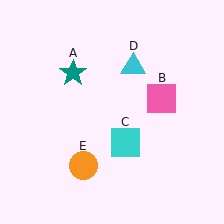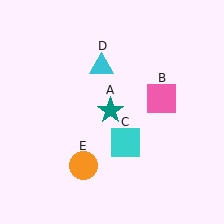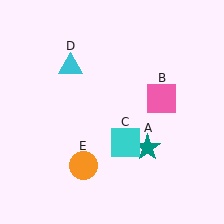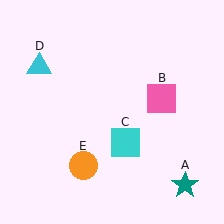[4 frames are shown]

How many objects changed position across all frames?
2 objects changed position: teal star (object A), cyan triangle (object D).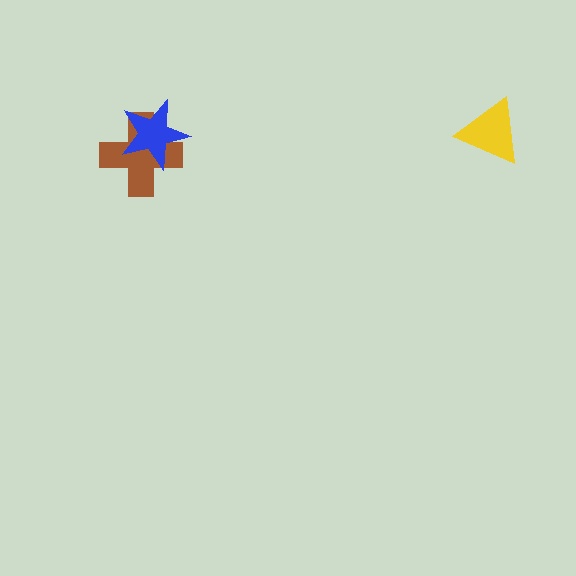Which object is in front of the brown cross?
The blue star is in front of the brown cross.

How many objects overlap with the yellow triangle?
0 objects overlap with the yellow triangle.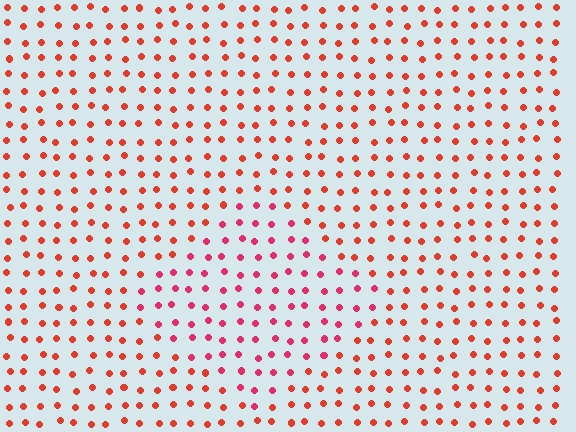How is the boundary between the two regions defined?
The boundary is defined purely by a slight shift in hue (about 25 degrees). Spacing, size, and orientation are identical on both sides.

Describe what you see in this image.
The image is filled with small red elements in a uniform arrangement. A diamond-shaped region is visible where the elements are tinted to a slightly different hue, forming a subtle color boundary.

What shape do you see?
I see a diamond.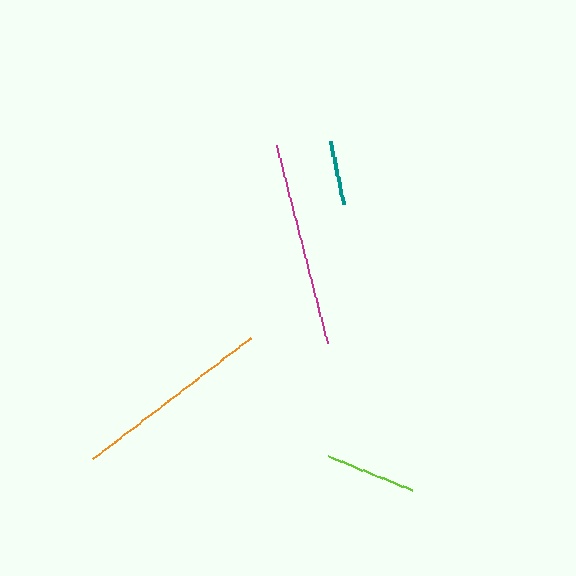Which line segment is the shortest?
The teal line is the shortest at approximately 65 pixels.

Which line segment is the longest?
The magenta line is the longest at approximately 205 pixels.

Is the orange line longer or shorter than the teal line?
The orange line is longer than the teal line.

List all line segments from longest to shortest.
From longest to shortest: magenta, orange, lime, teal.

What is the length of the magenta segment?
The magenta segment is approximately 205 pixels long.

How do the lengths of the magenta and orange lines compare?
The magenta and orange lines are approximately the same length.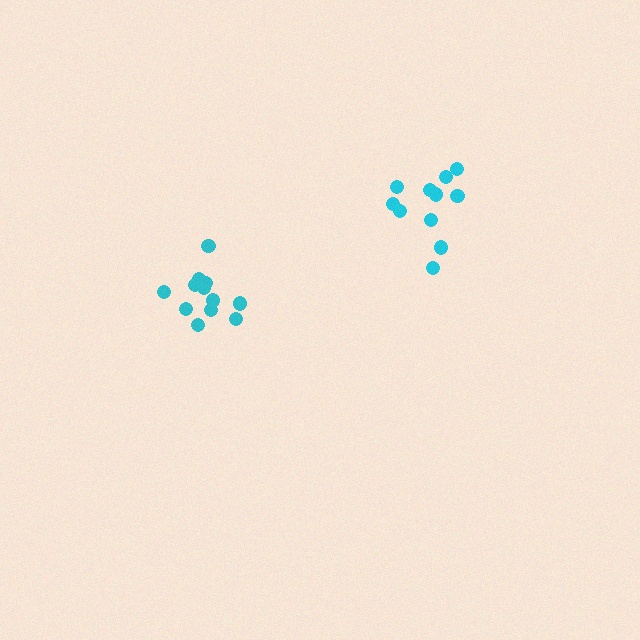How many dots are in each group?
Group 1: 12 dots, Group 2: 11 dots (23 total).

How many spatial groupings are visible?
There are 2 spatial groupings.